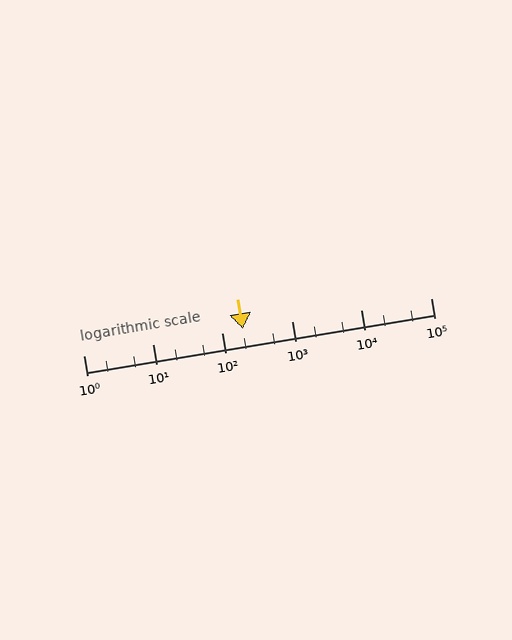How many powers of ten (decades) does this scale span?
The scale spans 5 decades, from 1 to 100000.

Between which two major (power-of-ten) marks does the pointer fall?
The pointer is between 100 and 1000.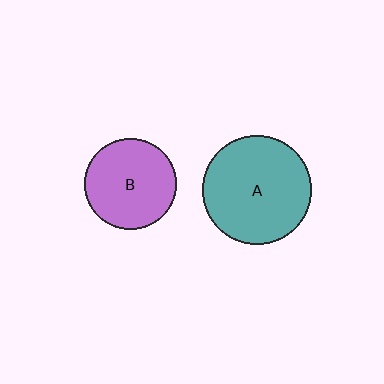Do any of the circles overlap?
No, none of the circles overlap.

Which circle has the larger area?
Circle A (teal).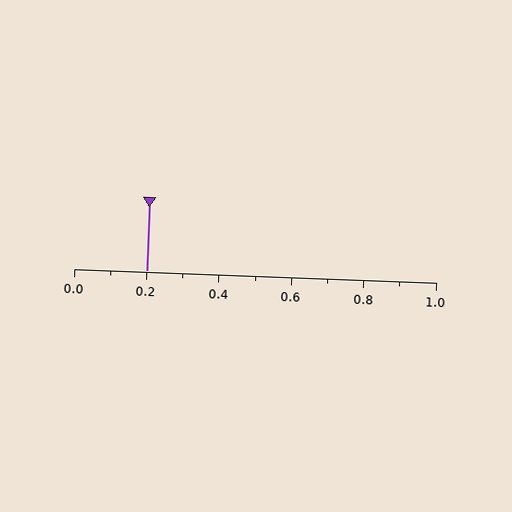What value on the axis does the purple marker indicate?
The marker indicates approximately 0.2.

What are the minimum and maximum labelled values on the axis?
The axis runs from 0.0 to 1.0.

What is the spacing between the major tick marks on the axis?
The major ticks are spaced 0.2 apart.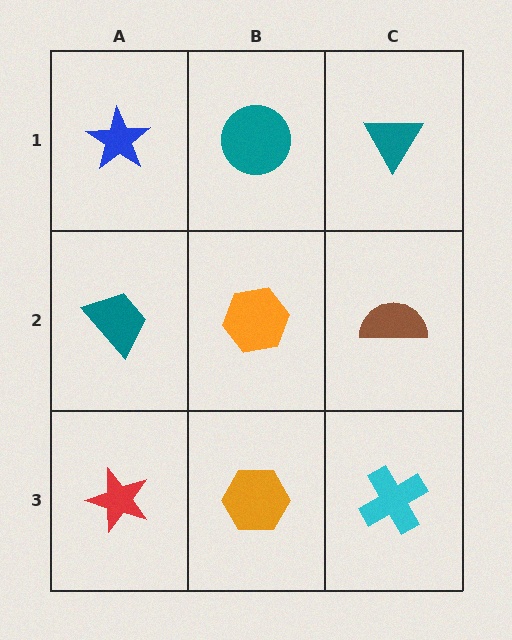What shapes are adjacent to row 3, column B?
An orange hexagon (row 2, column B), a red star (row 3, column A), a cyan cross (row 3, column C).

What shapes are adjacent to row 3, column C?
A brown semicircle (row 2, column C), an orange hexagon (row 3, column B).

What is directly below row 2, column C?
A cyan cross.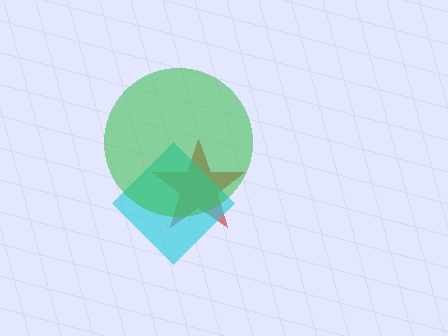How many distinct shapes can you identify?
There are 3 distinct shapes: a red star, a cyan diamond, a green circle.